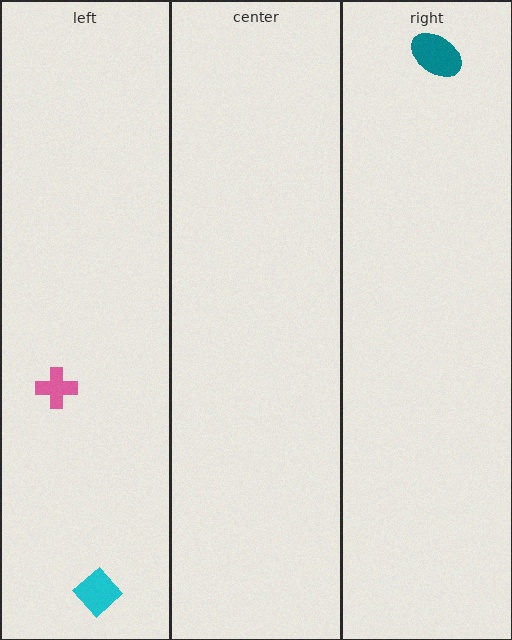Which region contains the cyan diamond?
The left region.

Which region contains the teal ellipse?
The right region.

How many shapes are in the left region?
2.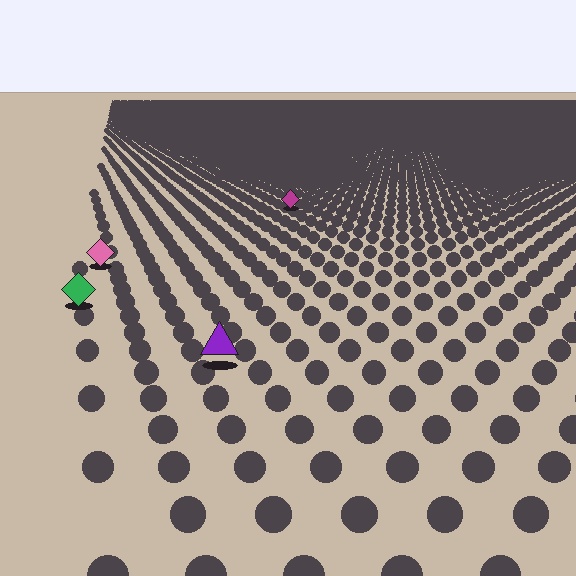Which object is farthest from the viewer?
The magenta diamond is farthest from the viewer. It appears smaller and the ground texture around it is denser.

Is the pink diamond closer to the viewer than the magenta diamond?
Yes. The pink diamond is closer — you can tell from the texture gradient: the ground texture is coarser near it.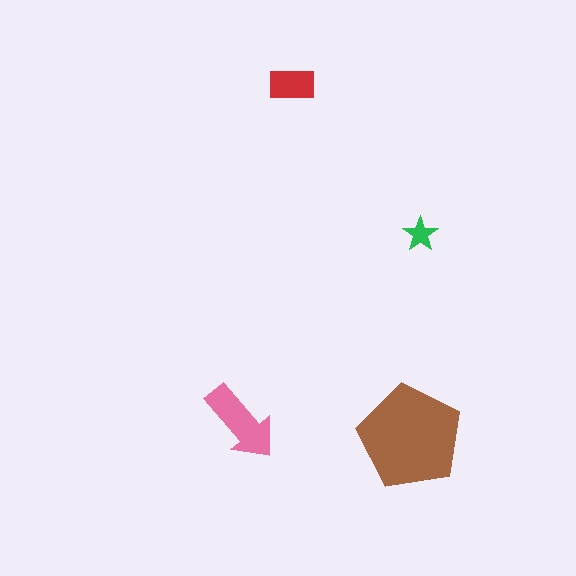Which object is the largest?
The brown pentagon.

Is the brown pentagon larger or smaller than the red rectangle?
Larger.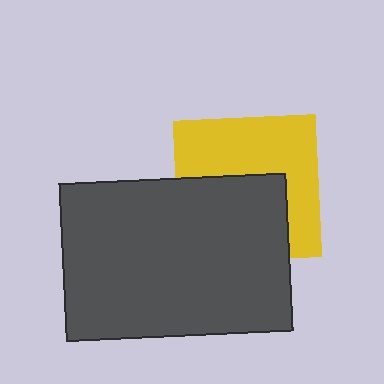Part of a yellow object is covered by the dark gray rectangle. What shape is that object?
It is a square.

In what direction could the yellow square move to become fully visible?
The yellow square could move up. That would shift it out from behind the dark gray rectangle entirely.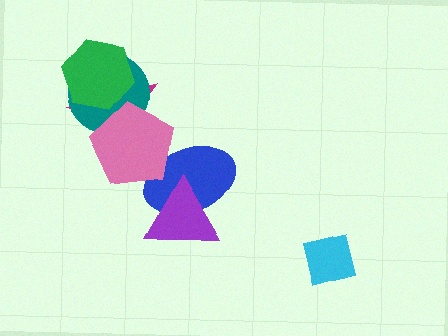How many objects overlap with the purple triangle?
1 object overlaps with the purple triangle.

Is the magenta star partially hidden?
Yes, it is partially covered by another shape.